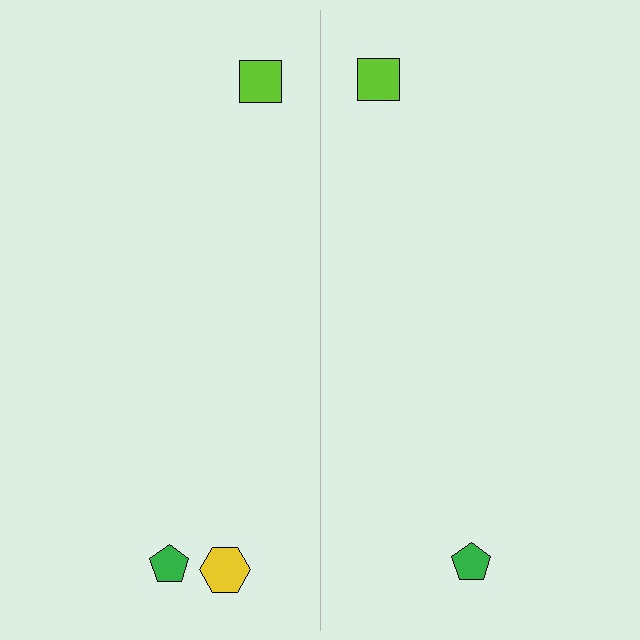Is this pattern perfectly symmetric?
No, the pattern is not perfectly symmetric. A yellow hexagon is missing from the right side.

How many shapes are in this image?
There are 5 shapes in this image.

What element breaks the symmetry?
A yellow hexagon is missing from the right side.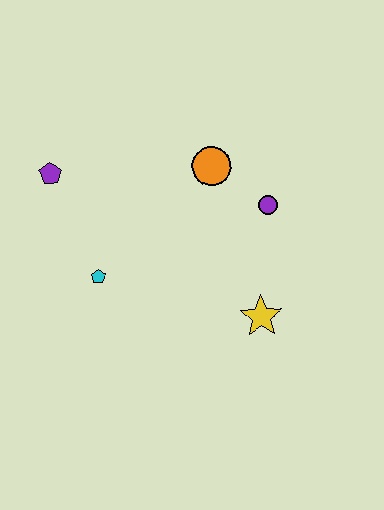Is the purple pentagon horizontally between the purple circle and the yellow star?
No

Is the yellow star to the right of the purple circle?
No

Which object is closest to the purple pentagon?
The cyan pentagon is closest to the purple pentagon.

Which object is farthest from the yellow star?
The purple pentagon is farthest from the yellow star.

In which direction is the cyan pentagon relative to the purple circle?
The cyan pentagon is to the left of the purple circle.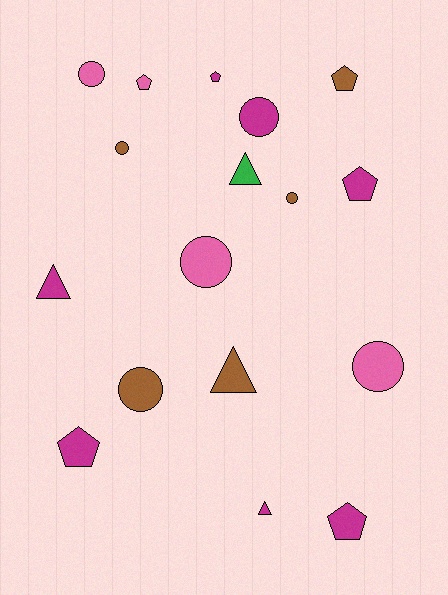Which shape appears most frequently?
Circle, with 7 objects.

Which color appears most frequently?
Magenta, with 7 objects.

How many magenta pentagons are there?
There are 4 magenta pentagons.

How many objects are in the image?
There are 17 objects.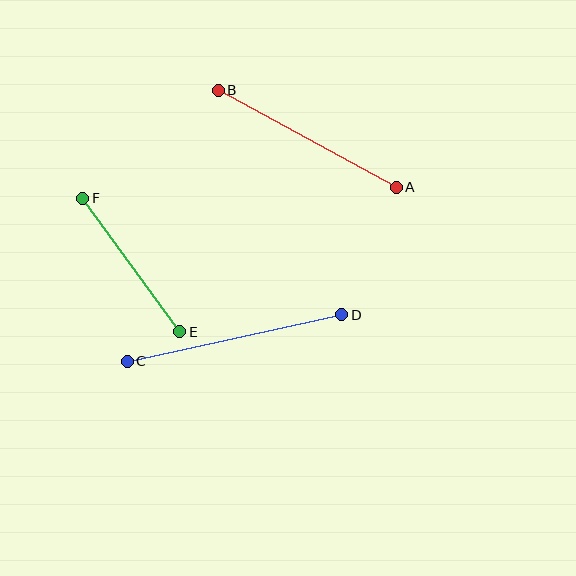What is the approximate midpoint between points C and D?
The midpoint is at approximately (235, 338) pixels.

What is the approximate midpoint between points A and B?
The midpoint is at approximately (307, 139) pixels.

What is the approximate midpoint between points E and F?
The midpoint is at approximately (131, 265) pixels.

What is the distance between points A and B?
The distance is approximately 203 pixels.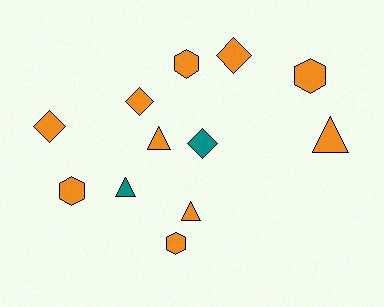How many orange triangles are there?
There are 3 orange triangles.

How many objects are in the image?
There are 12 objects.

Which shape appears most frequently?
Triangle, with 4 objects.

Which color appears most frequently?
Orange, with 10 objects.